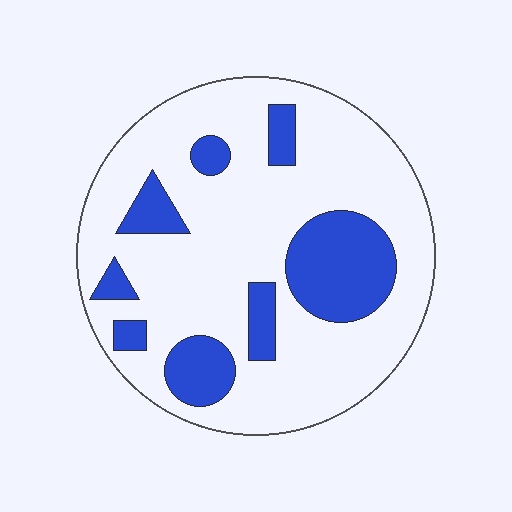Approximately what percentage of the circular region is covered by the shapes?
Approximately 25%.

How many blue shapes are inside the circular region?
8.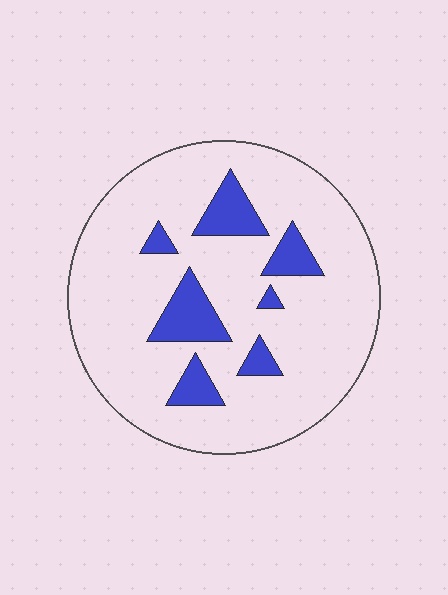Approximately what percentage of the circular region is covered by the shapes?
Approximately 15%.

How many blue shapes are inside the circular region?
7.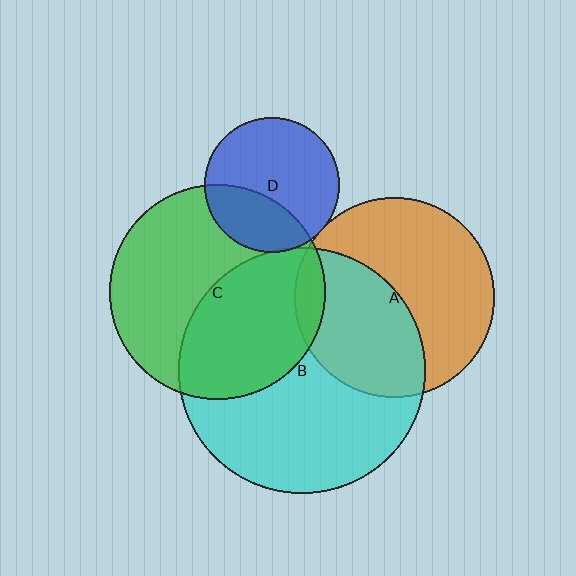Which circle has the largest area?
Circle B (cyan).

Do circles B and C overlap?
Yes.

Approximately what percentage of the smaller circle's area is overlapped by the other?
Approximately 45%.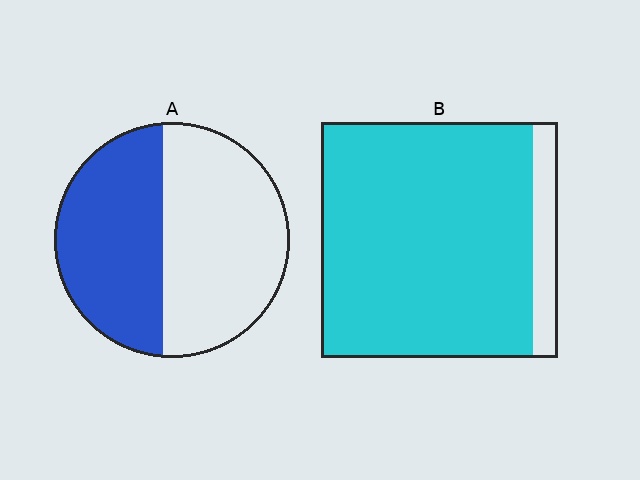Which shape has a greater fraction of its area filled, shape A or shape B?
Shape B.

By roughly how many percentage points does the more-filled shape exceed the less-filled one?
By roughly 45 percentage points (B over A).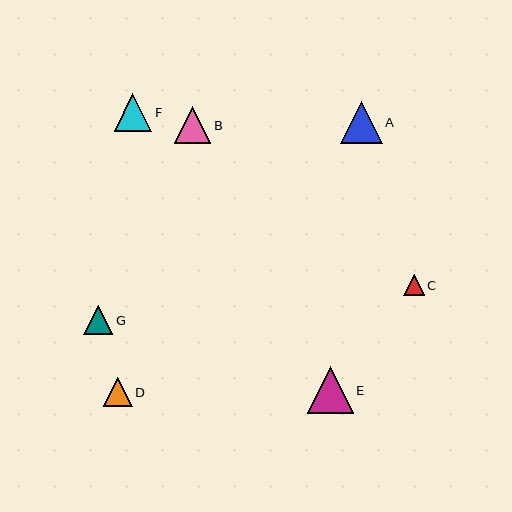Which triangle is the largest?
Triangle E is the largest with a size of approximately 46 pixels.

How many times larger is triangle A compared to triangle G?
Triangle A is approximately 1.4 times the size of triangle G.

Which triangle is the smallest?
Triangle C is the smallest with a size of approximately 21 pixels.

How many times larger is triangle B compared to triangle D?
Triangle B is approximately 1.3 times the size of triangle D.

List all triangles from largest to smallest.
From largest to smallest: E, A, F, B, G, D, C.